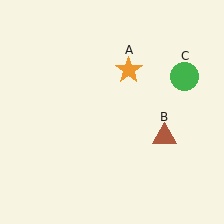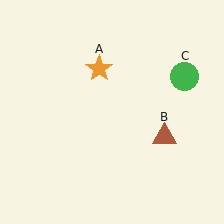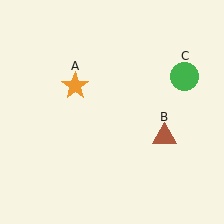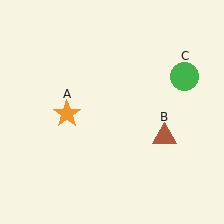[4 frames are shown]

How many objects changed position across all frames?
1 object changed position: orange star (object A).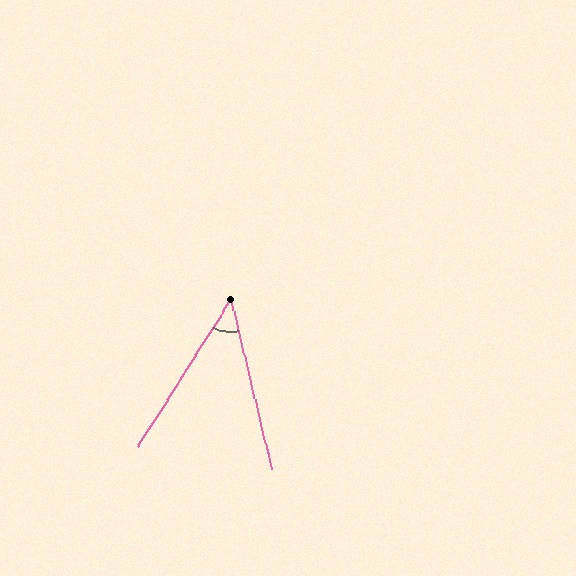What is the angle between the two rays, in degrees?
Approximately 46 degrees.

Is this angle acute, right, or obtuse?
It is acute.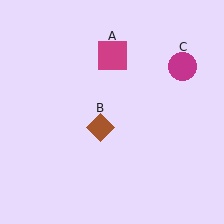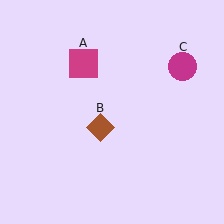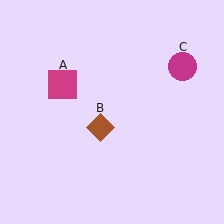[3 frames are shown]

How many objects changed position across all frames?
1 object changed position: magenta square (object A).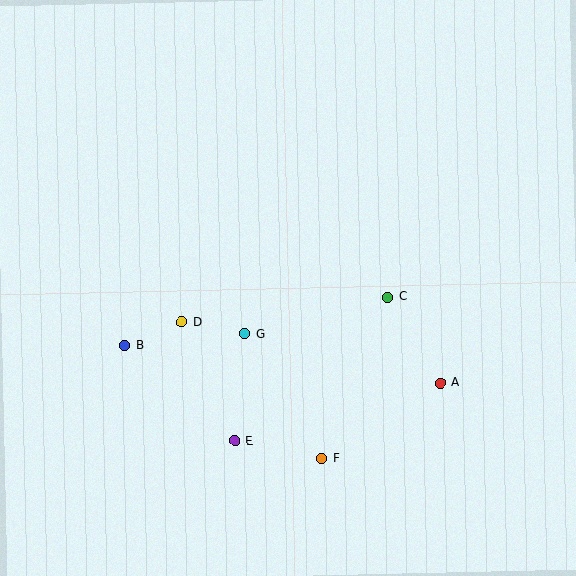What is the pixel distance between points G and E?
The distance between G and E is 108 pixels.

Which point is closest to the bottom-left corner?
Point B is closest to the bottom-left corner.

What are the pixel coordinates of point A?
Point A is at (440, 383).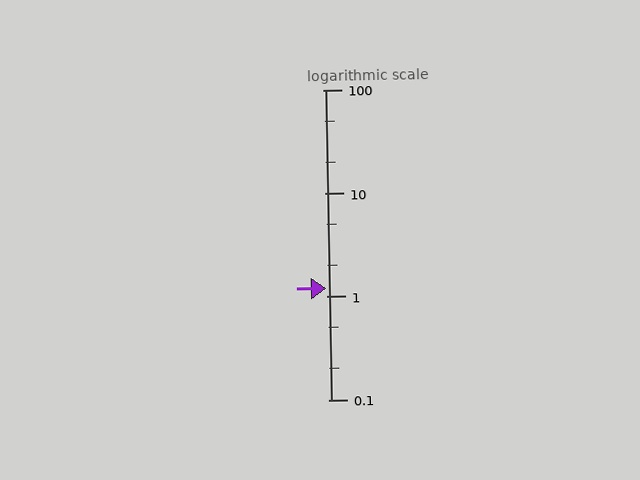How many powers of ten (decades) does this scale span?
The scale spans 3 decades, from 0.1 to 100.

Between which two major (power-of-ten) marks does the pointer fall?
The pointer is between 1 and 10.